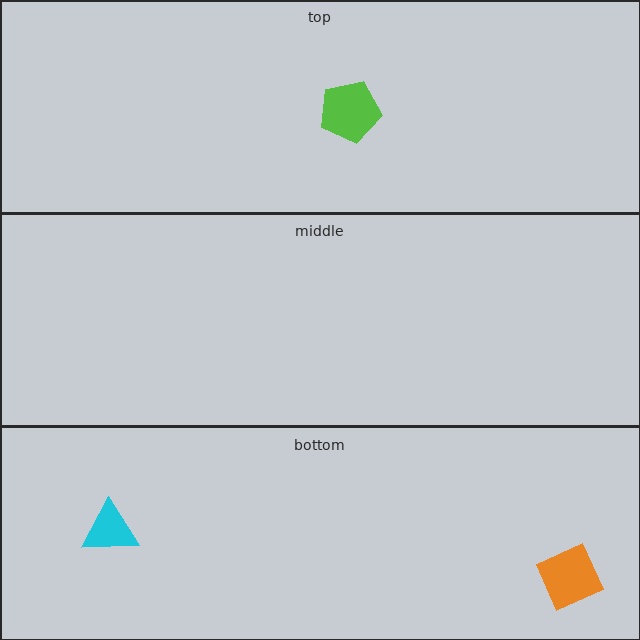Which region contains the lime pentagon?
The top region.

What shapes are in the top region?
The lime pentagon.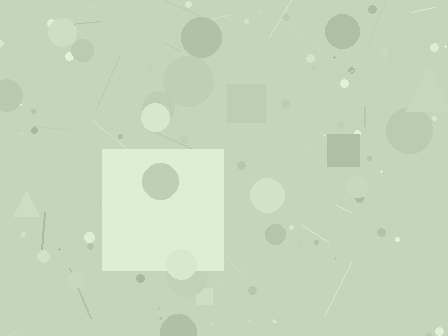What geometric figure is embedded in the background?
A square is embedded in the background.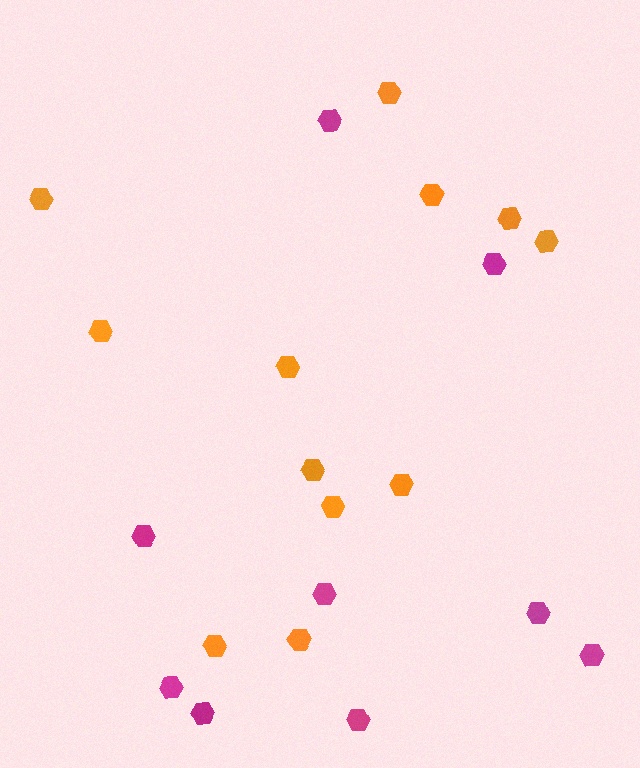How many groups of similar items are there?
There are 2 groups: one group of magenta hexagons (9) and one group of orange hexagons (12).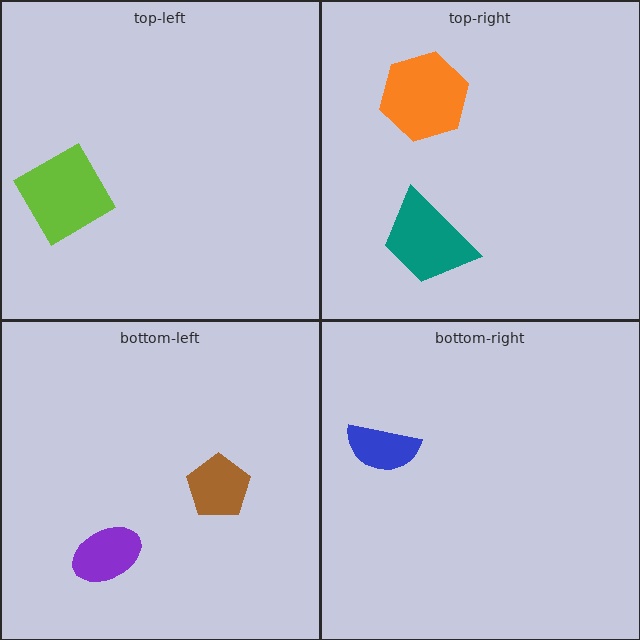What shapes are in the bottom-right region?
The blue semicircle.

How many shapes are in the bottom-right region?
1.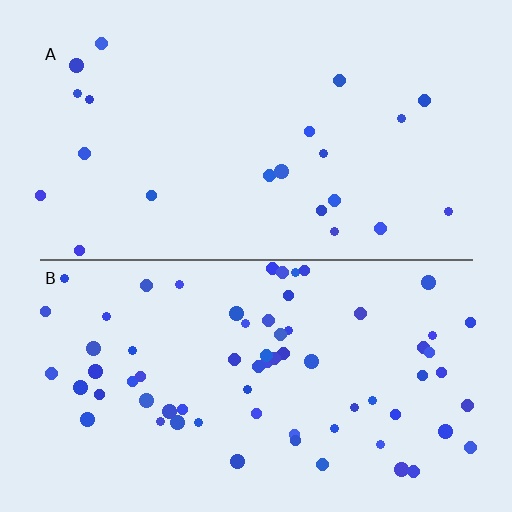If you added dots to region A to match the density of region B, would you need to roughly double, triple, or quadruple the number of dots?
Approximately triple.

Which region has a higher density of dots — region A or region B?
B (the bottom).